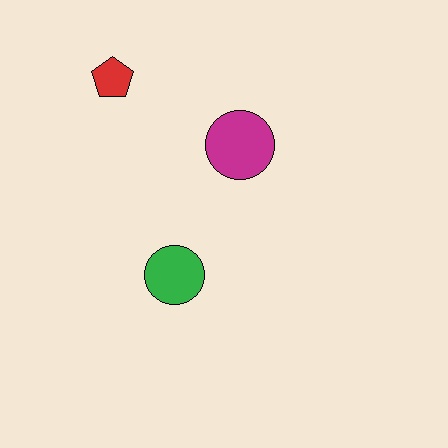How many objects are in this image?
There are 3 objects.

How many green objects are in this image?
There is 1 green object.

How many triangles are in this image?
There are no triangles.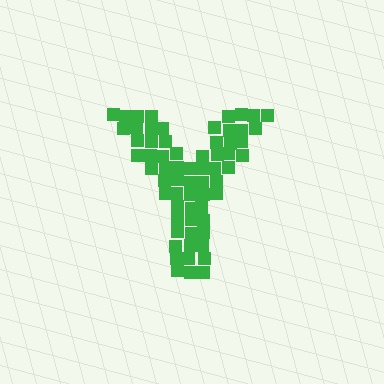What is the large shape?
The large shape is the letter Y.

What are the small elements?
The small elements are squares.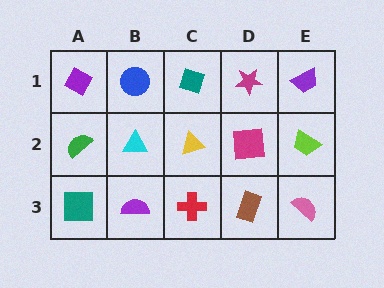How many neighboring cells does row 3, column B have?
3.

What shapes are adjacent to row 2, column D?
A magenta star (row 1, column D), a brown rectangle (row 3, column D), a yellow triangle (row 2, column C), a lime trapezoid (row 2, column E).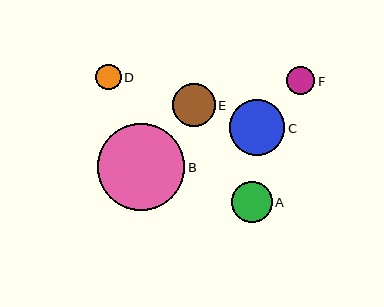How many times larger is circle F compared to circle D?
Circle F is approximately 1.1 times the size of circle D.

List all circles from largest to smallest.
From largest to smallest: B, C, E, A, F, D.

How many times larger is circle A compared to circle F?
Circle A is approximately 1.4 times the size of circle F.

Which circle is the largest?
Circle B is the largest with a size of approximately 87 pixels.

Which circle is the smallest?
Circle D is the smallest with a size of approximately 25 pixels.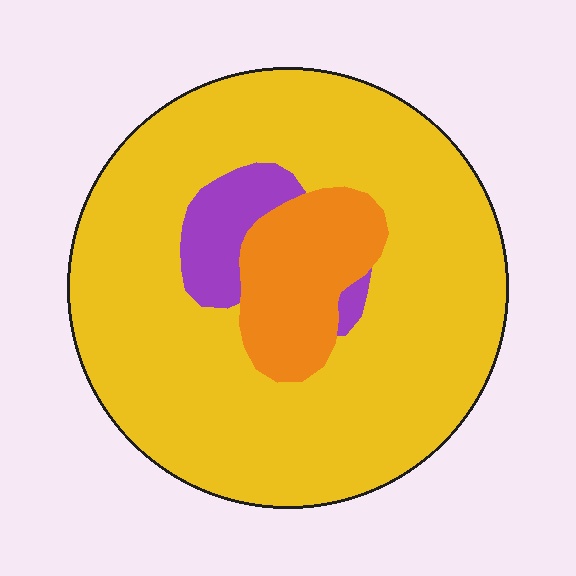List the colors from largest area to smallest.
From largest to smallest: yellow, orange, purple.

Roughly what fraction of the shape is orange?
Orange takes up about one eighth (1/8) of the shape.